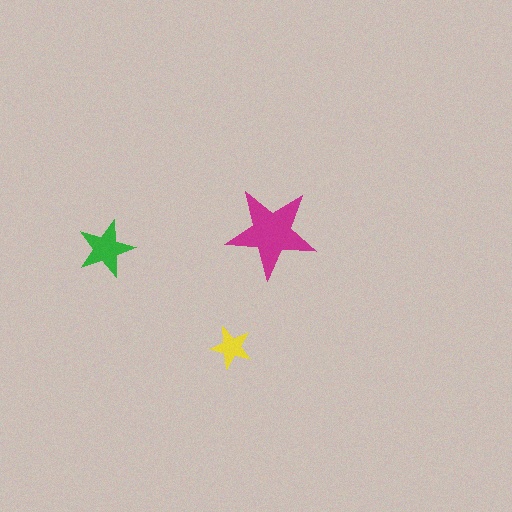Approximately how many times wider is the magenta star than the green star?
About 1.5 times wider.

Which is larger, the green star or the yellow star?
The green one.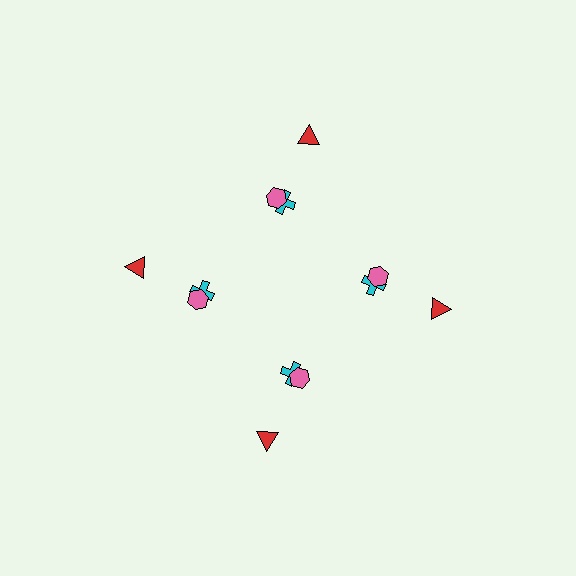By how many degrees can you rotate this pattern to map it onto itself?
The pattern maps onto itself every 90 degrees of rotation.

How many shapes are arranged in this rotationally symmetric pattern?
There are 12 shapes, arranged in 4 groups of 3.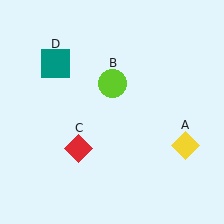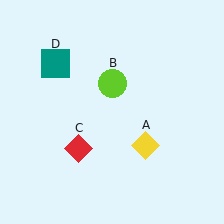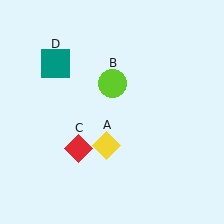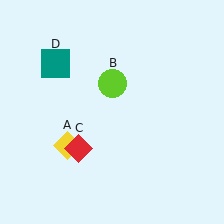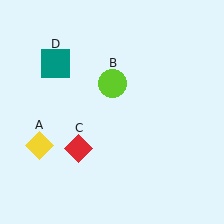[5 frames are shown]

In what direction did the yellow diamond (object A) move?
The yellow diamond (object A) moved left.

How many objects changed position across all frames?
1 object changed position: yellow diamond (object A).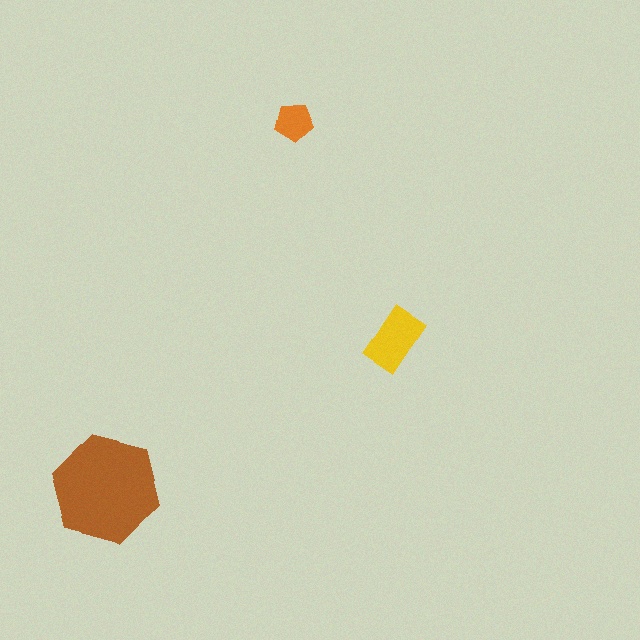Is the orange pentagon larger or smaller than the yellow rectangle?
Smaller.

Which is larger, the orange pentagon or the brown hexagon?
The brown hexagon.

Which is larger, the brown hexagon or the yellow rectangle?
The brown hexagon.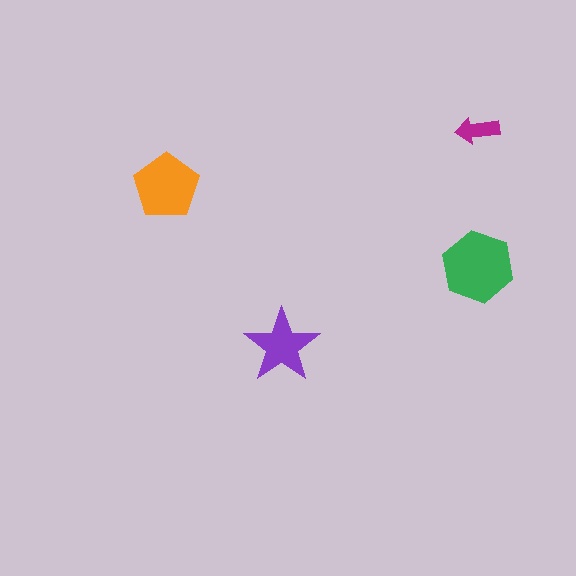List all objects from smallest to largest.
The magenta arrow, the purple star, the orange pentagon, the green hexagon.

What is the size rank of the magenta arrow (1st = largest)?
4th.